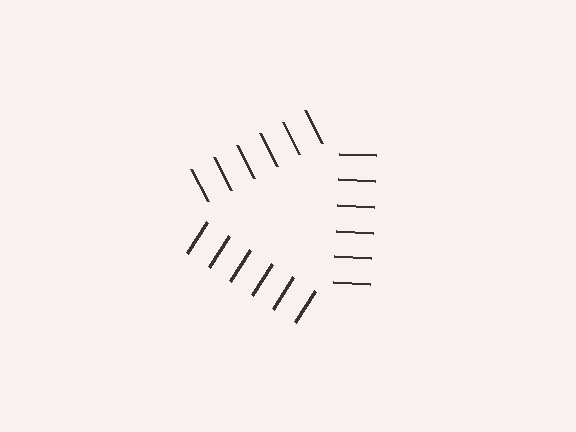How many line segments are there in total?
18 — 6 along each of the 3 edges.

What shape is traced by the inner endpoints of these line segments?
An illusory triangle — the line segments terminate on its edges but no continuous stroke is drawn.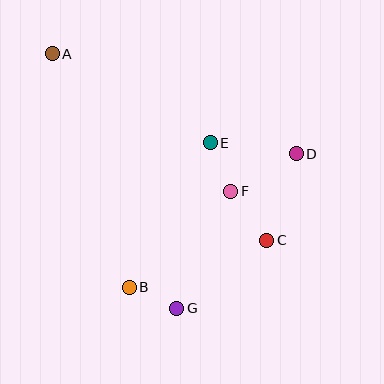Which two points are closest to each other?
Points B and G are closest to each other.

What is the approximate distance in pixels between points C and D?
The distance between C and D is approximately 91 pixels.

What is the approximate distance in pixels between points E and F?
The distance between E and F is approximately 53 pixels.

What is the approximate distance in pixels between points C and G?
The distance between C and G is approximately 113 pixels.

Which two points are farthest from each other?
Points A and C are farthest from each other.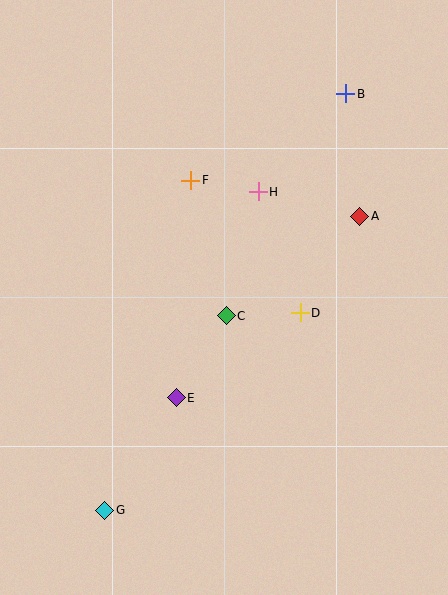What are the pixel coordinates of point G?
Point G is at (105, 510).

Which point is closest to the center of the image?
Point C at (226, 316) is closest to the center.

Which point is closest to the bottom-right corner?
Point D is closest to the bottom-right corner.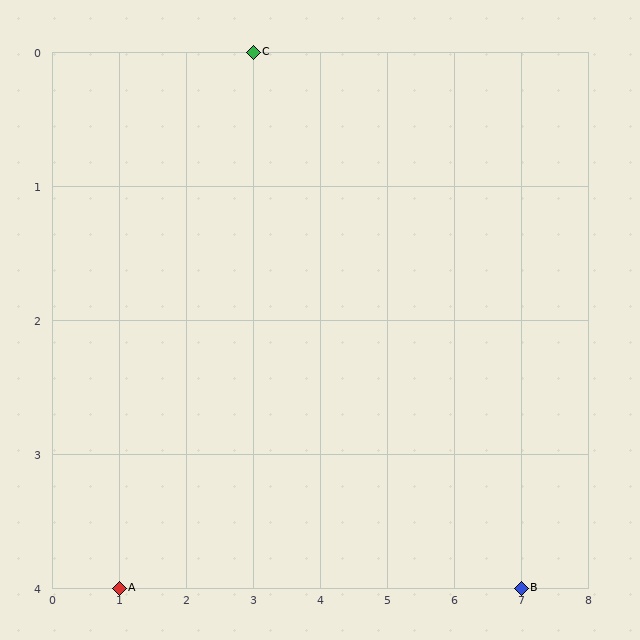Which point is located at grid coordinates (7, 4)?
Point B is at (7, 4).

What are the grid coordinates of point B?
Point B is at grid coordinates (7, 4).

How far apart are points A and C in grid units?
Points A and C are 2 columns and 4 rows apart (about 4.5 grid units diagonally).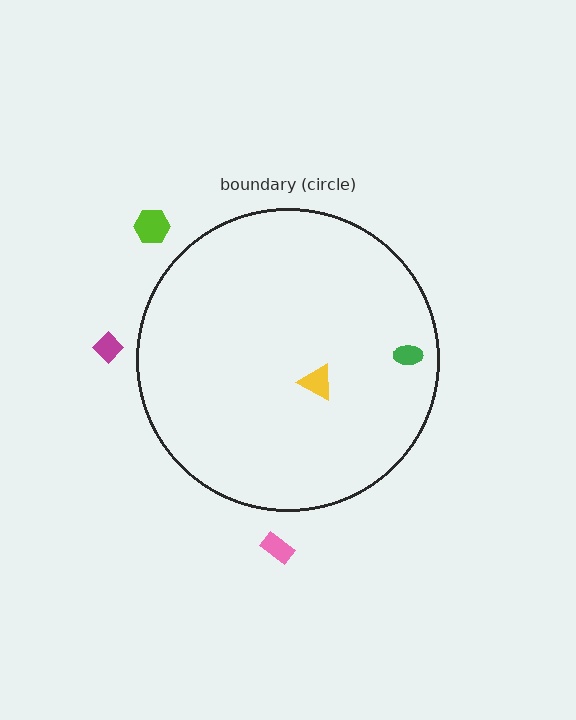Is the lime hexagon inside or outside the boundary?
Outside.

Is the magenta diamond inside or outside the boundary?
Outside.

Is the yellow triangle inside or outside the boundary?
Inside.